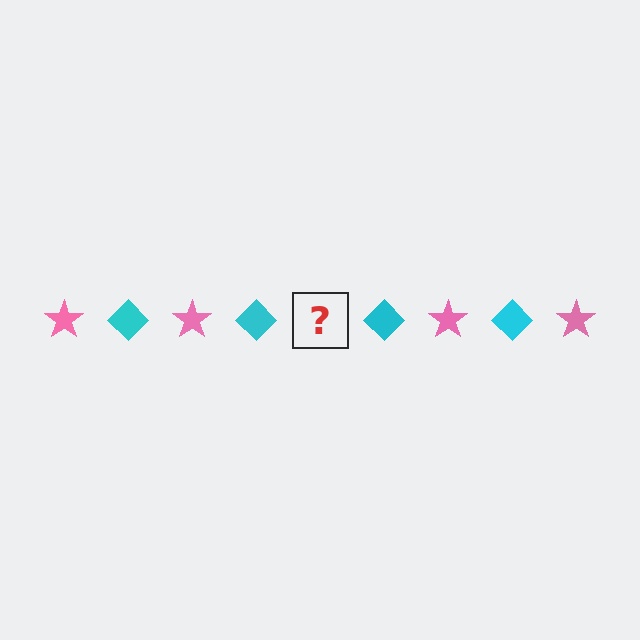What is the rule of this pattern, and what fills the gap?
The rule is that the pattern alternates between pink star and cyan diamond. The gap should be filled with a pink star.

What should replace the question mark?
The question mark should be replaced with a pink star.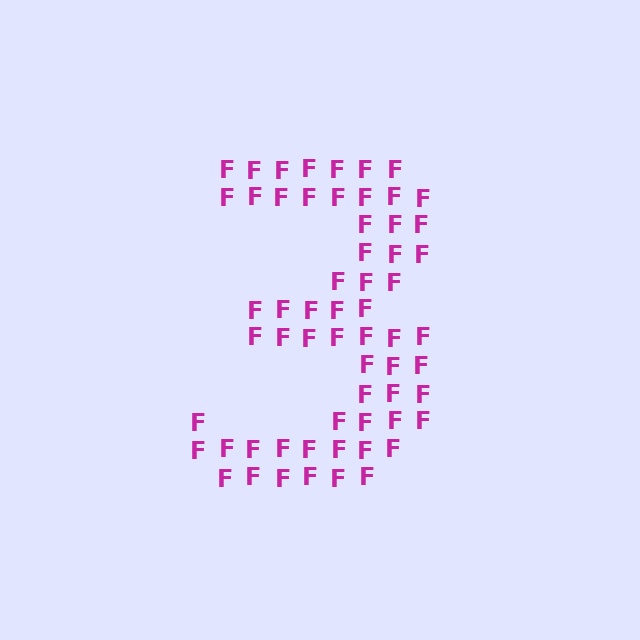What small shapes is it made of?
It is made of small letter F's.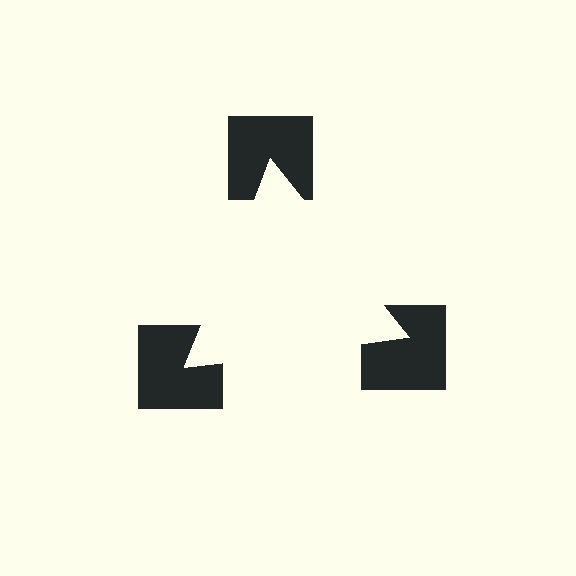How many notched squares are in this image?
There are 3 — one at each vertex of the illusory triangle.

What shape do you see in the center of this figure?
An illusory triangle — its edges are inferred from the aligned wedge cuts in the notched squares, not physically drawn.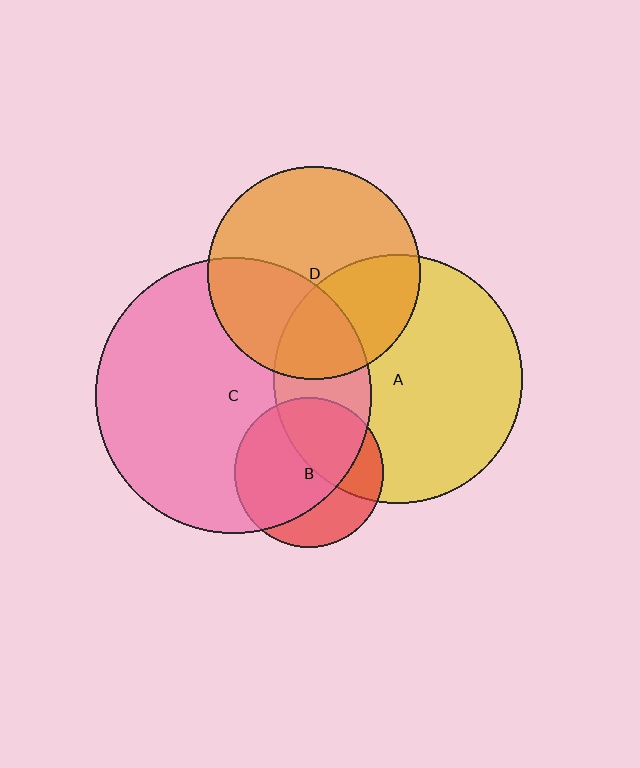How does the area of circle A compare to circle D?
Approximately 1.4 times.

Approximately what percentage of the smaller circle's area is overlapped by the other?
Approximately 30%.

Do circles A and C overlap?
Yes.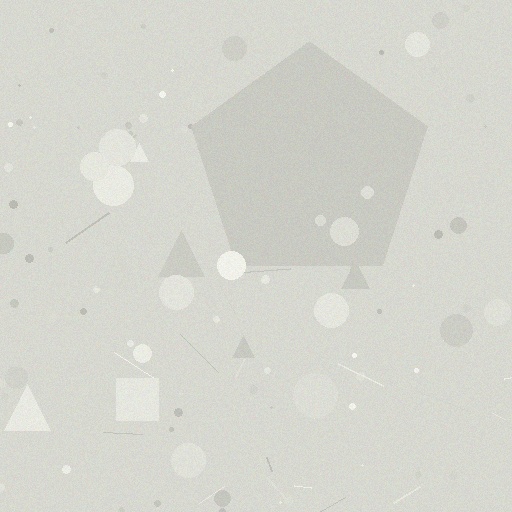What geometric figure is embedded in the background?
A pentagon is embedded in the background.